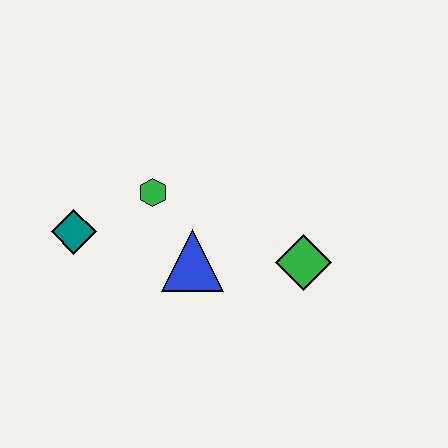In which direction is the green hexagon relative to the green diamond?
The green hexagon is to the left of the green diamond.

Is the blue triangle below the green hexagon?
Yes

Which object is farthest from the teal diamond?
The green diamond is farthest from the teal diamond.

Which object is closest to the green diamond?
The blue triangle is closest to the green diamond.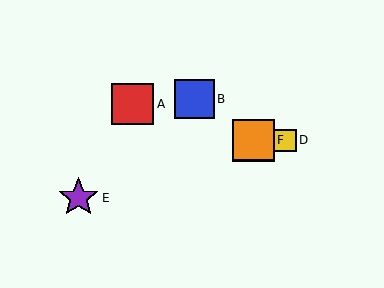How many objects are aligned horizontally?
3 objects (C, D, F) are aligned horizontally.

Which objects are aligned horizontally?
Objects C, D, F are aligned horizontally.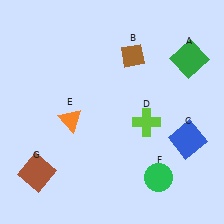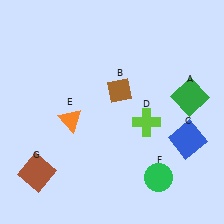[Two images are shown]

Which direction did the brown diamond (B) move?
The brown diamond (B) moved down.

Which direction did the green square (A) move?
The green square (A) moved down.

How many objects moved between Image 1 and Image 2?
2 objects moved between the two images.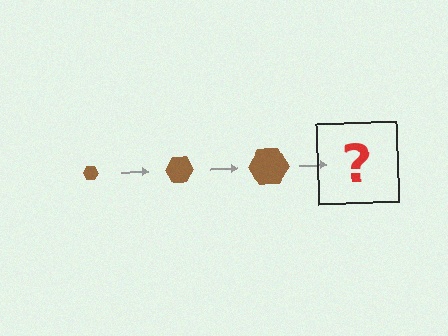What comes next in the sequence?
The next element should be a brown hexagon, larger than the previous one.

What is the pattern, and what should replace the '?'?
The pattern is that the hexagon gets progressively larger each step. The '?' should be a brown hexagon, larger than the previous one.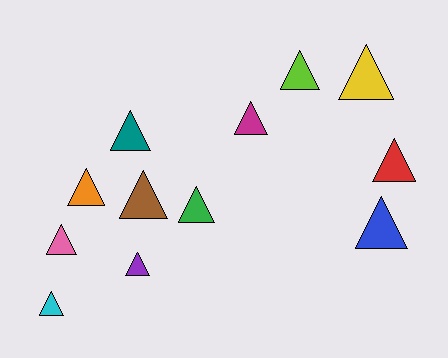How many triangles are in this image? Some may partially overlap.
There are 12 triangles.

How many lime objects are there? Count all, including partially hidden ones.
There is 1 lime object.